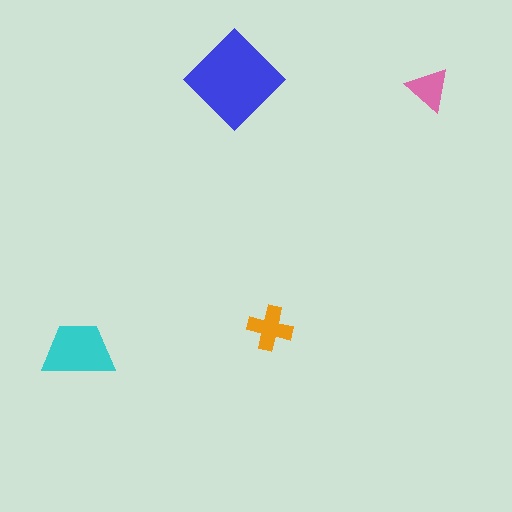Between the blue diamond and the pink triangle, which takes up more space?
The blue diamond.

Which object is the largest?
The blue diamond.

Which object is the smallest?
The pink triangle.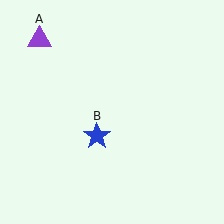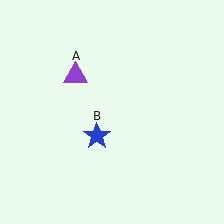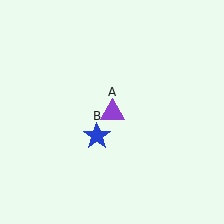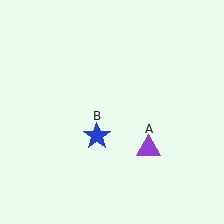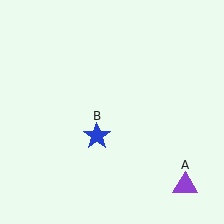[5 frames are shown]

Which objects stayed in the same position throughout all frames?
Blue star (object B) remained stationary.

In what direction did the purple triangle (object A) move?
The purple triangle (object A) moved down and to the right.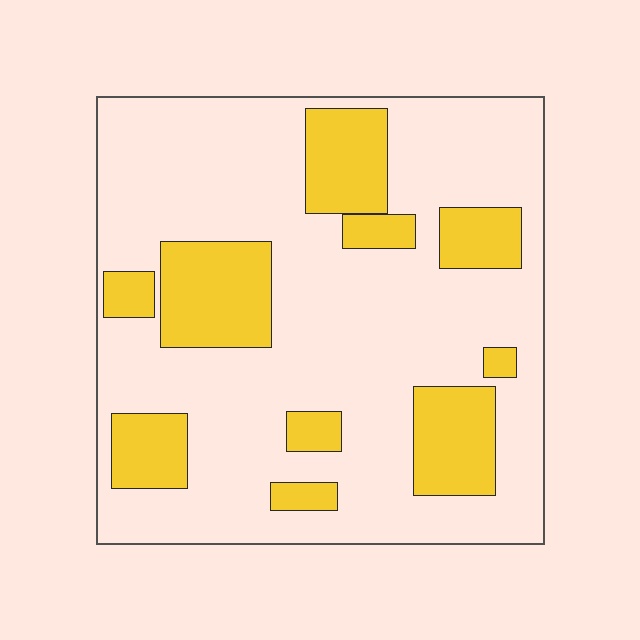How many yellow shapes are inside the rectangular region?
10.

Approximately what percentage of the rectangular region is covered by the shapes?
Approximately 25%.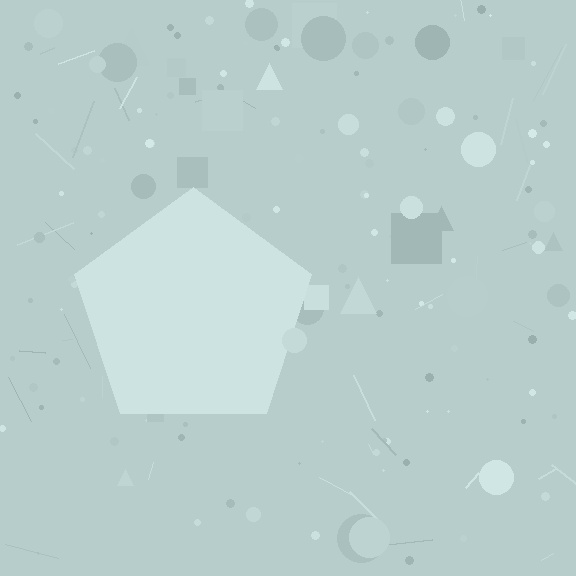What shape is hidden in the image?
A pentagon is hidden in the image.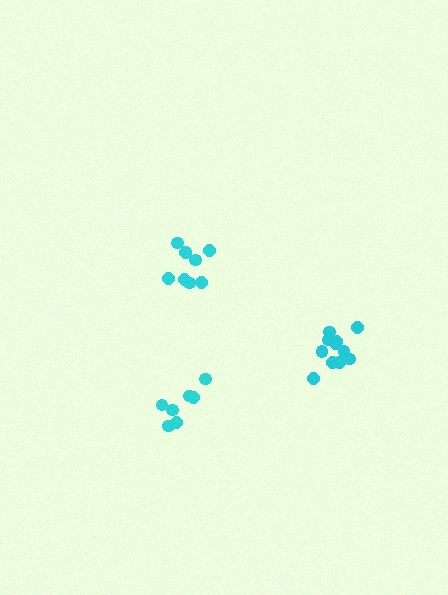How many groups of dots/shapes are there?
There are 3 groups.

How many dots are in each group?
Group 1: 11 dots, Group 2: 7 dots, Group 3: 9 dots (27 total).